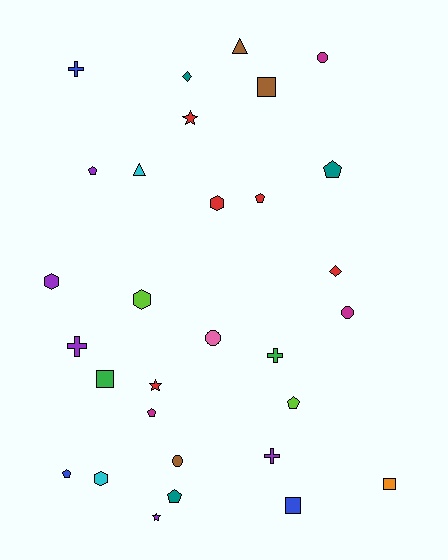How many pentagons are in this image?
There are 7 pentagons.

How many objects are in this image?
There are 30 objects.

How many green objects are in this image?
There are 2 green objects.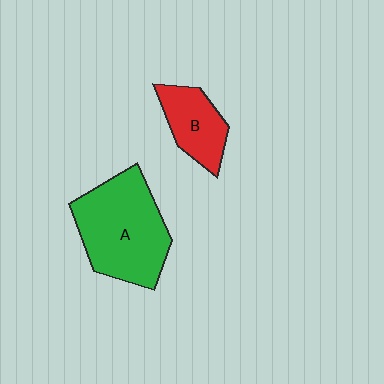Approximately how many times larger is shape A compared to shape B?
Approximately 2.0 times.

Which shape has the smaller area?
Shape B (red).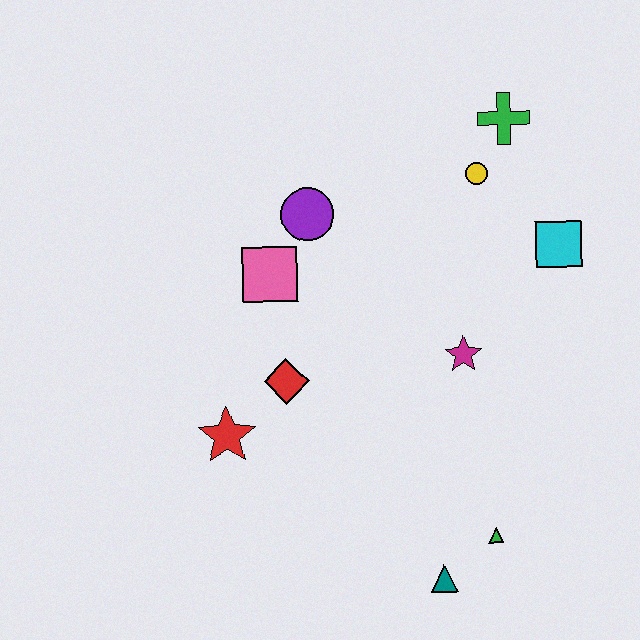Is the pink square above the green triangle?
Yes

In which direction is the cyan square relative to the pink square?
The cyan square is to the right of the pink square.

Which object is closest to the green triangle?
The teal triangle is closest to the green triangle.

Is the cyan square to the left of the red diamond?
No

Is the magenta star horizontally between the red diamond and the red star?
No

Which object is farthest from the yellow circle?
The teal triangle is farthest from the yellow circle.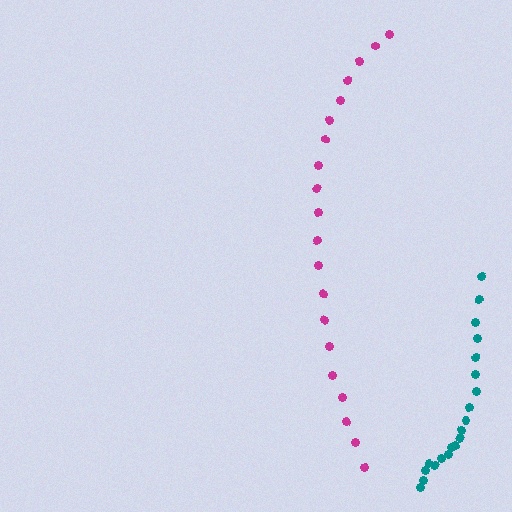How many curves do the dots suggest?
There are 2 distinct paths.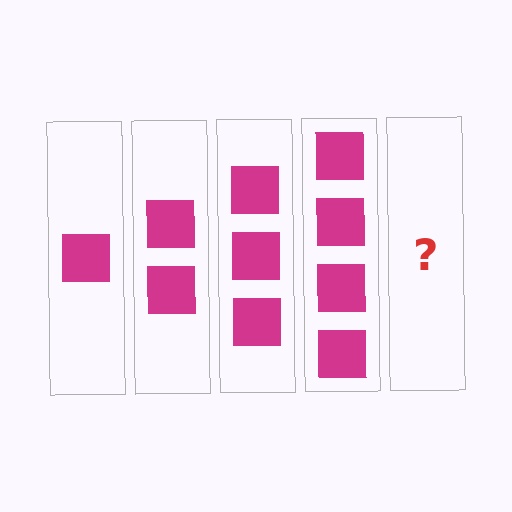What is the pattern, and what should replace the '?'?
The pattern is that each step adds one more square. The '?' should be 5 squares.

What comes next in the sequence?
The next element should be 5 squares.